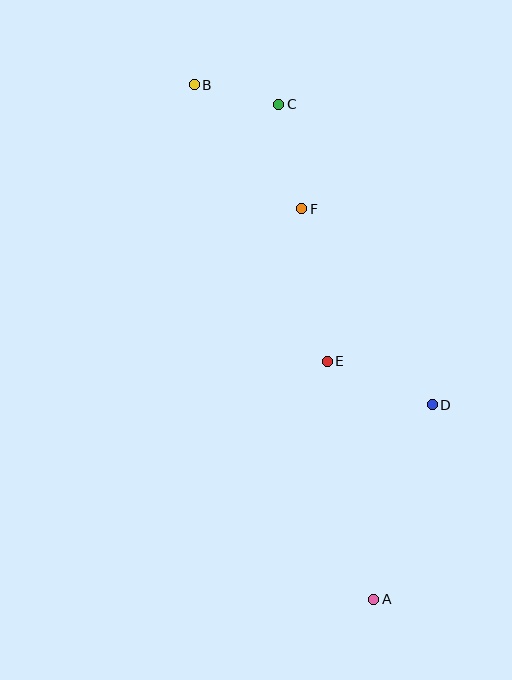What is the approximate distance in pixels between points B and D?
The distance between B and D is approximately 399 pixels.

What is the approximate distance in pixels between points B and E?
The distance between B and E is approximately 307 pixels.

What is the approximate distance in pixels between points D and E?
The distance between D and E is approximately 113 pixels.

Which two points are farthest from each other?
Points A and B are farthest from each other.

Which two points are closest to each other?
Points B and C are closest to each other.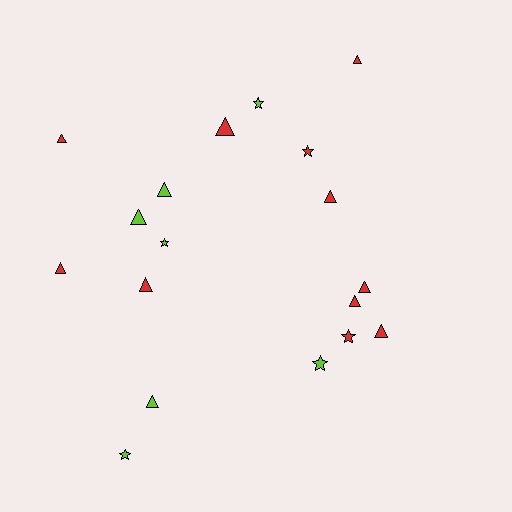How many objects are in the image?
There are 18 objects.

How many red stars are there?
There are 2 red stars.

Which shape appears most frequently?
Triangle, with 12 objects.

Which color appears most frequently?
Red, with 11 objects.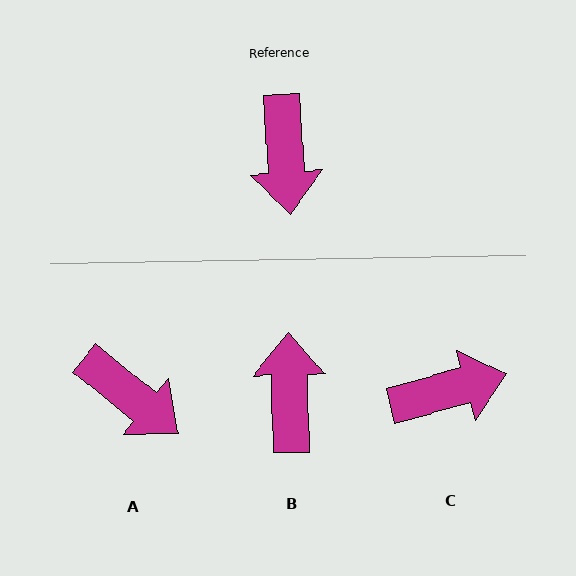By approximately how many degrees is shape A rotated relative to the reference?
Approximately 47 degrees counter-clockwise.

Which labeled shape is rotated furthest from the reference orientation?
B, about 178 degrees away.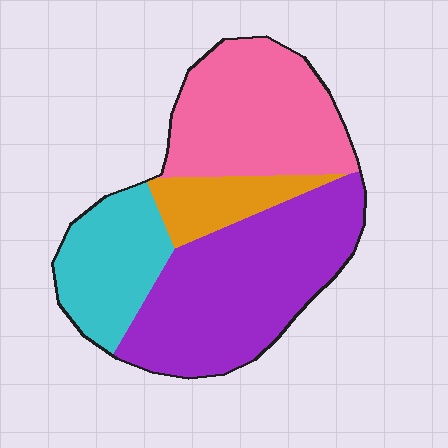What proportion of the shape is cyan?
Cyan covers roughly 20% of the shape.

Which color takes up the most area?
Purple, at roughly 40%.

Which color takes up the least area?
Orange, at roughly 10%.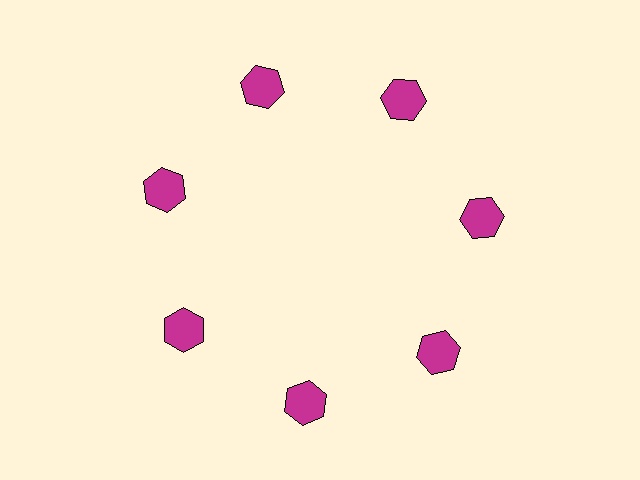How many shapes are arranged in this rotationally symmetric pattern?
There are 7 shapes, arranged in 7 groups of 1.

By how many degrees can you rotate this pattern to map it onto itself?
The pattern maps onto itself every 51 degrees of rotation.